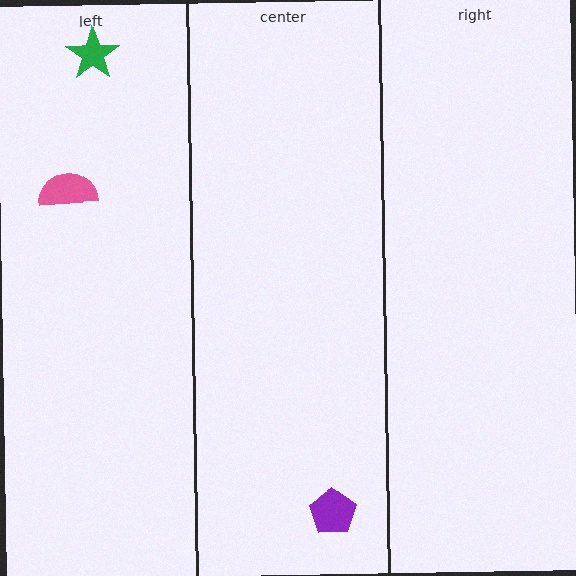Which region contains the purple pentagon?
The center region.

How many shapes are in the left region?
2.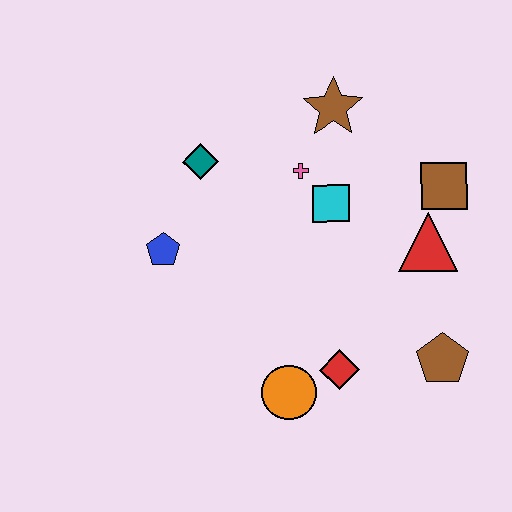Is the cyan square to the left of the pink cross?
No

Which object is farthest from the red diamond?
The brown star is farthest from the red diamond.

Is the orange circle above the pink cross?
No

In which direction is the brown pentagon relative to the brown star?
The brown pentagon is below the brown star.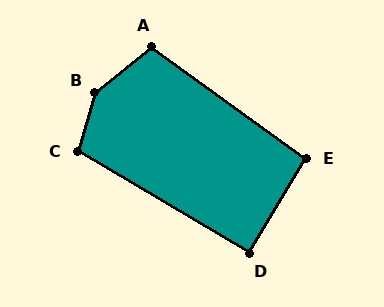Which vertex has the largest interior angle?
B, at approximately 146 degrees.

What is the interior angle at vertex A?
Approximately 105 degrees (obtuse).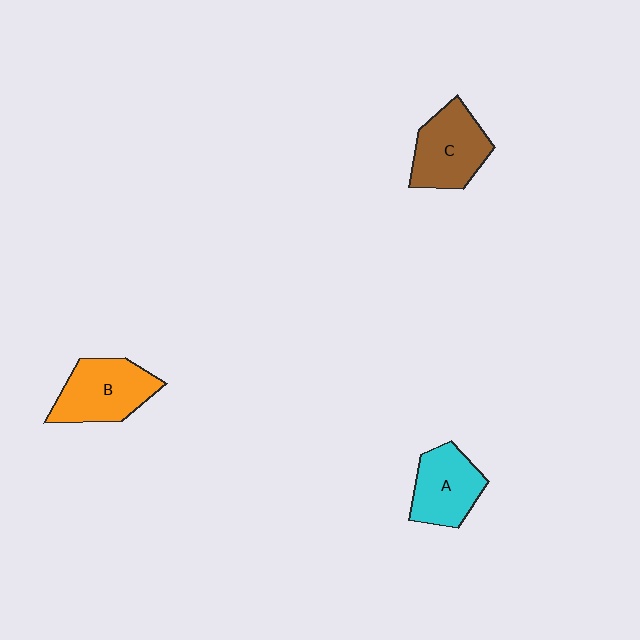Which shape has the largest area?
Shape B (orange).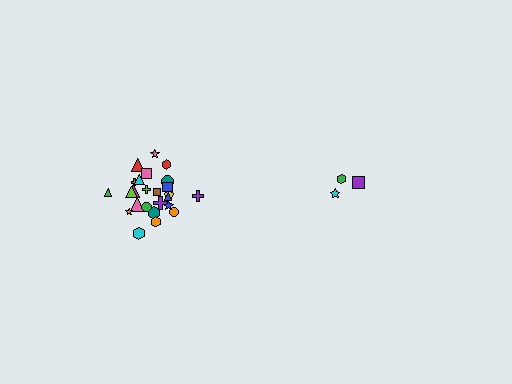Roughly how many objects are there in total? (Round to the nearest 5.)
Roughly 30 objects in total.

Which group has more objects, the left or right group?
The left group.